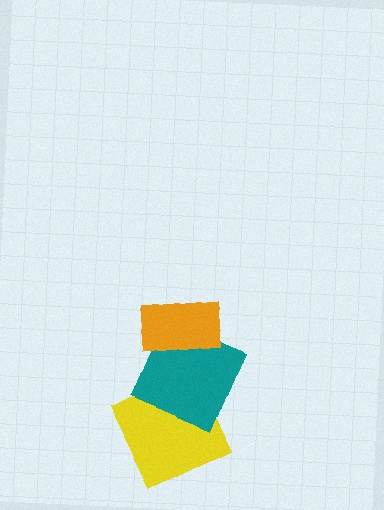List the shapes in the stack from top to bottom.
From top to bottom: the orange rectangle, the teal square, the yellow square.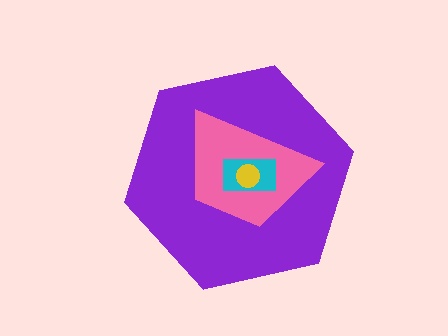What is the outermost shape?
The purple hexagon.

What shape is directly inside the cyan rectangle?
The yellow circle.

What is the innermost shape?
The yellow circle.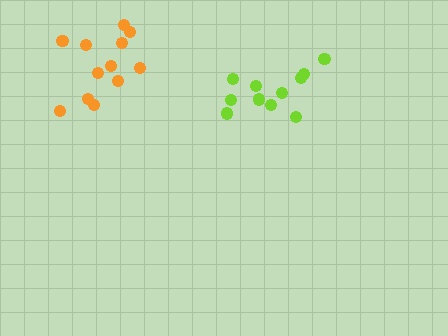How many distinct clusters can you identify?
There are 2 distinct clusters.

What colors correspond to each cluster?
The clusters are colored: orange, lime.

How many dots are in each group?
Group 1: 12 dots, Group 2: 11 dots (23 total).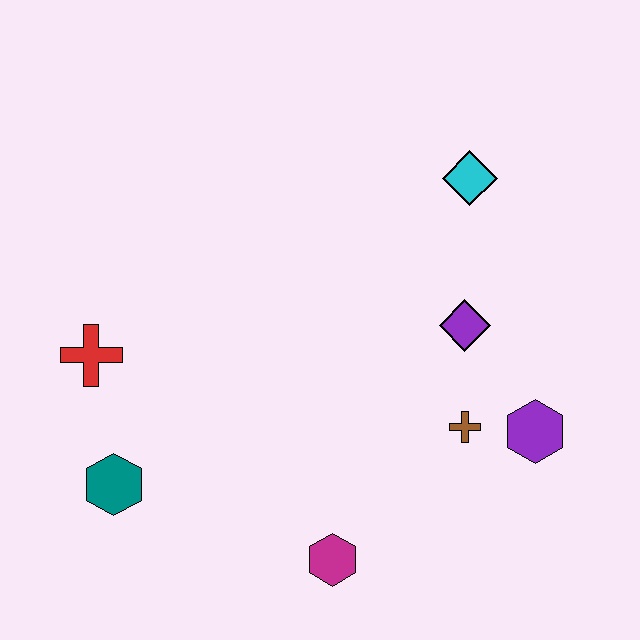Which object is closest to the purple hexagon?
The brown cross is closest to the purple hexagon.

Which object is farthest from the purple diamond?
The teal hexagon is farthest from the purple diamond.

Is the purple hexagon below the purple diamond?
Yes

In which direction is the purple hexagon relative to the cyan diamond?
The purple hexagon is below the cyan diamond.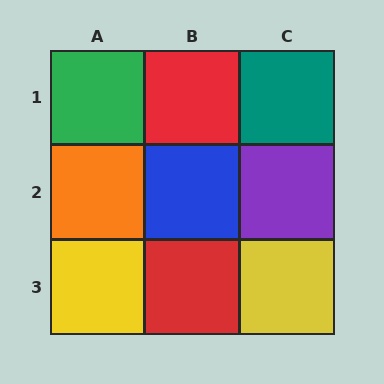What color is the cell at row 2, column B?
Blue.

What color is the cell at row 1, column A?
Green.